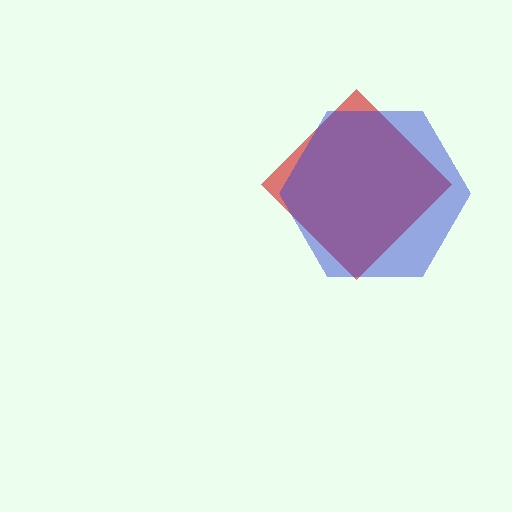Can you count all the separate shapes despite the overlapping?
Yes, there are 2 separate shapes.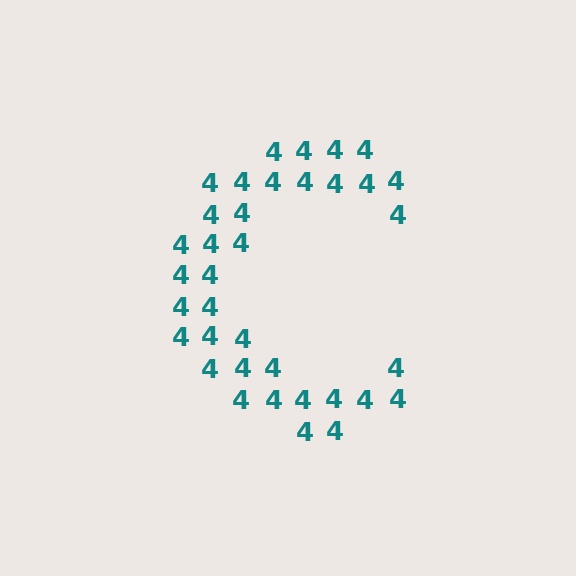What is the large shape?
The large shape is the letter C.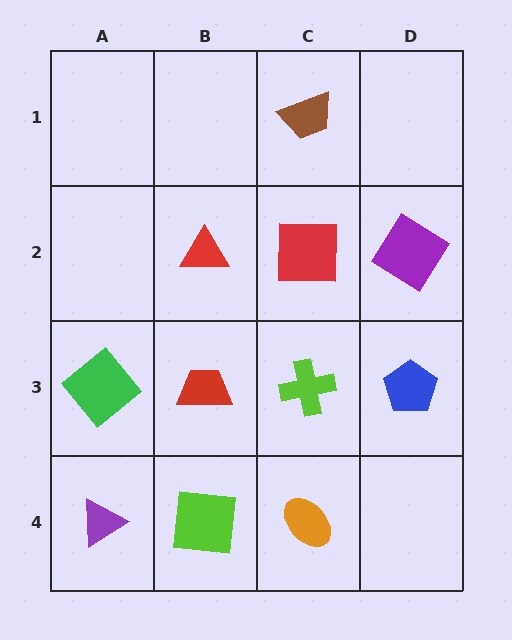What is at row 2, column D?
A purple diamond.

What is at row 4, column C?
An orange ellipse.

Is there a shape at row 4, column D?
No, that cell is empty.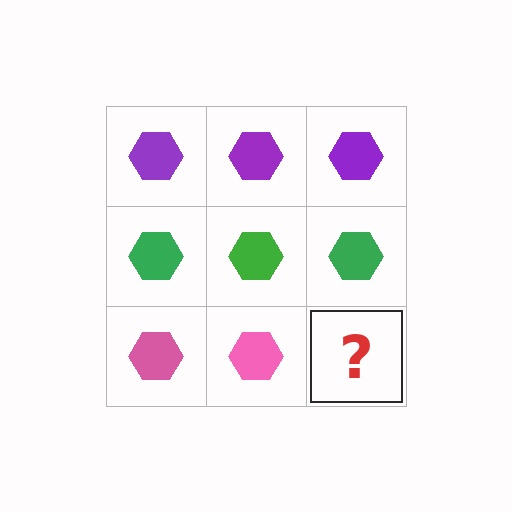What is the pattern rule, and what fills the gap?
The rule is that each row has a consistent color. The gap should be filled with a pink hexagon.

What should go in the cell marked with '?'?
The missing cell should contain a pink hexagon.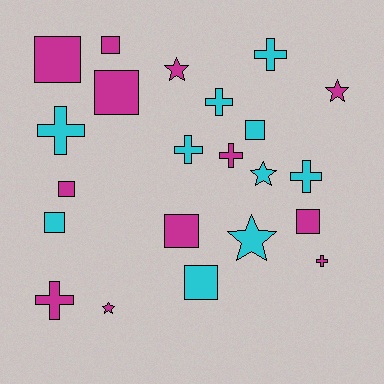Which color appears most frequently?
Magenta, with 12 objects.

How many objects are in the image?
There are 22 objects.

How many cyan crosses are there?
There are 5 cyan crosses.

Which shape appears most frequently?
Square, with 9 objects.